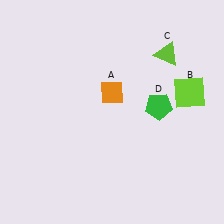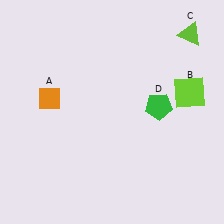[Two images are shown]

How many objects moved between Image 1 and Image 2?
2 objects moved between the two images.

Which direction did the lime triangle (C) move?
The lime triangle (C) moved right.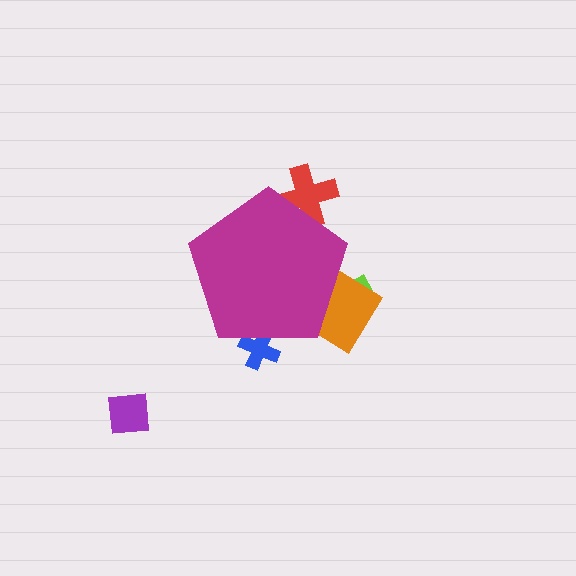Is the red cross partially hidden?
Yes, the red cross is partially hidden behind the magenta pentagon.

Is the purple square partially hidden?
No, the purple square is fully visible.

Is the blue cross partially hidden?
Yes, the blue cross is partially hidden behind the magenta pentagon.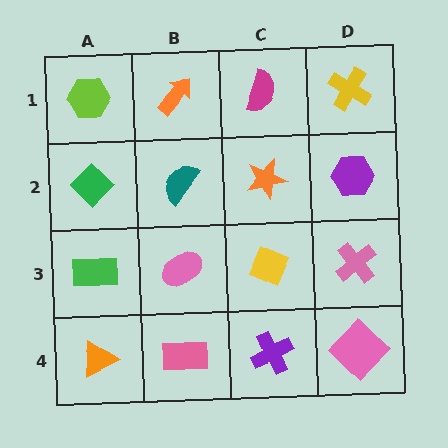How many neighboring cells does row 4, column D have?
2.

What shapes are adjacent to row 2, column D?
A yellow cross (row 1, column D), a pink cross (row 3, column D), an orange star (row 2, column C).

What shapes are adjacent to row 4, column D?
A pink cross (row 3, column D), a purple cross (row 4, column C).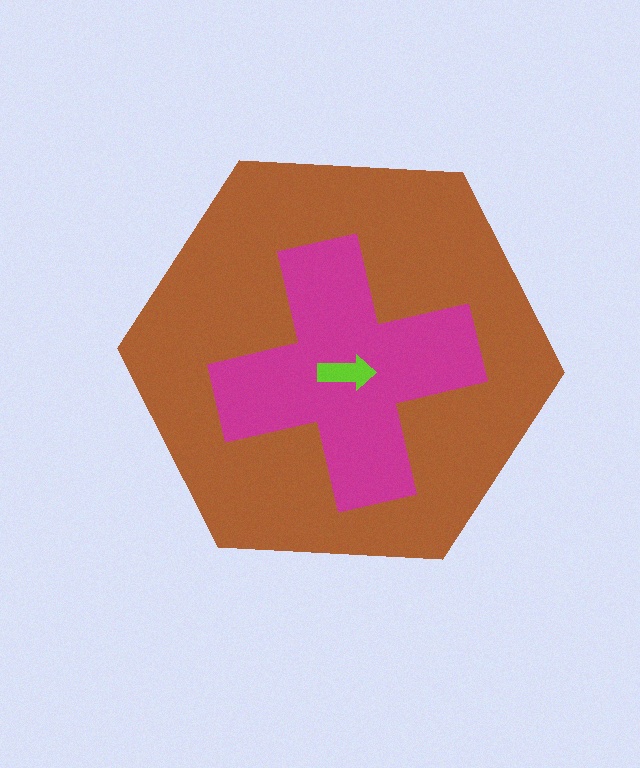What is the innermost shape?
The lime arrow.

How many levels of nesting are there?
3.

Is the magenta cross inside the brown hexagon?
Yes.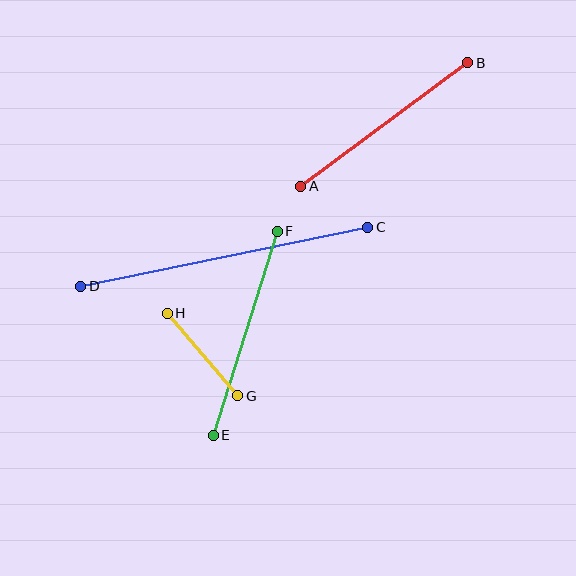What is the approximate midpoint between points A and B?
The midpoint is at approximately (384, 124) pixels.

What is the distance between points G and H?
The distance is approximately 108 pixels.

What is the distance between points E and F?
The distance is approximately 214 pixels.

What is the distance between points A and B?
The distance is approximately 208 pixels.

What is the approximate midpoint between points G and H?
The midpoint is at approximately (202, 354) pixels.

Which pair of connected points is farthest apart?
Points C and D are farthest apart.